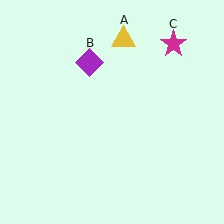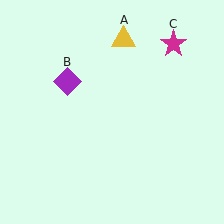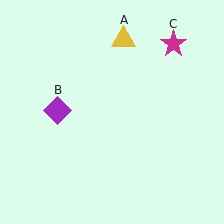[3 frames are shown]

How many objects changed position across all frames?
1 object changed position: purple diamond (object B).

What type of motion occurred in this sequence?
The purple diamond (object B) rotated counterclockwise around the center of the scene.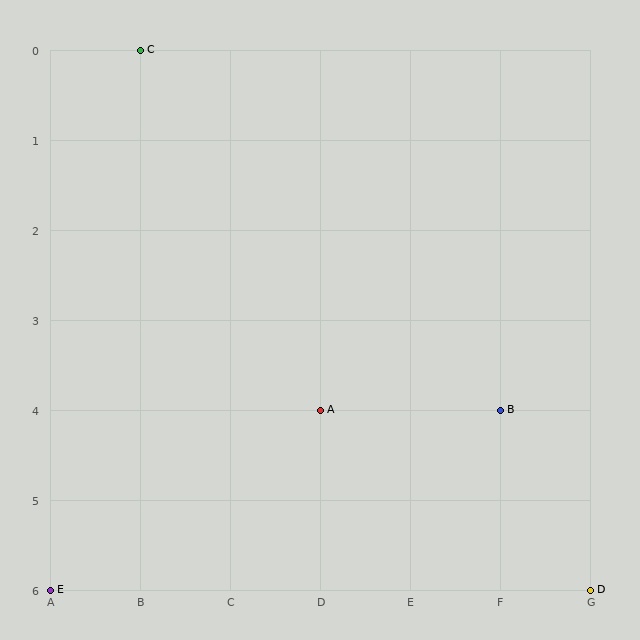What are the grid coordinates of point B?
Point B is at grid coordinates (F, 4).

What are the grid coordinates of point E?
Point E is at grid coordinates (A, 6).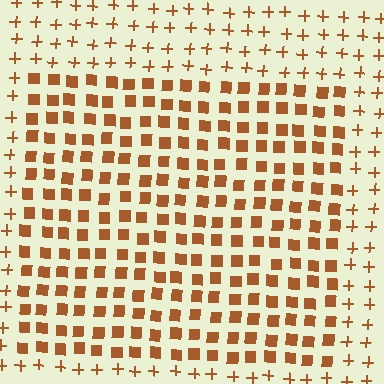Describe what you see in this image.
The image is filled with small brown elements arranged in a uniform grid. A rectangle-shaped region contains squares, while the surrounding area contains plus signs. The boundary is defined purely by the change in element shape.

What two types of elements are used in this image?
The image uses squares inside the rectangle region and plus signs outside it.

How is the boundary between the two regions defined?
The boundary is defined by a change in element shape: squares inside vs. plus signs outside. All elements share the same color and spacing.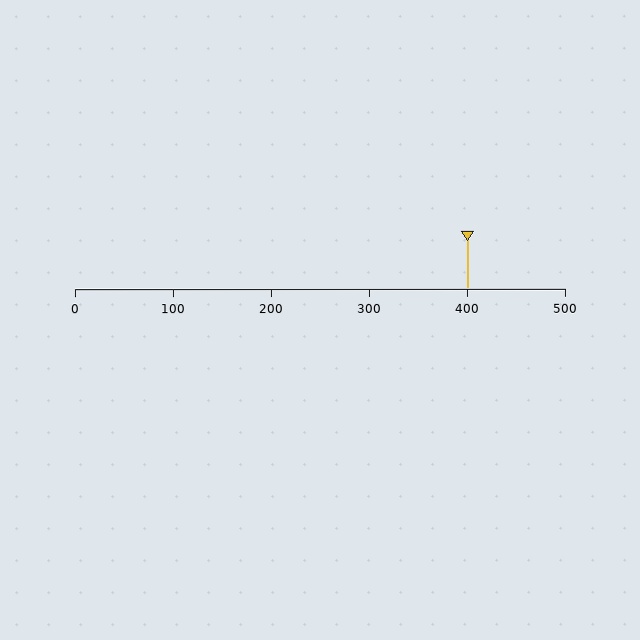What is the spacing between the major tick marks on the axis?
The major ticks are spaced 100 apart.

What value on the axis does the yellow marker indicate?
The marker indicates approximately 400.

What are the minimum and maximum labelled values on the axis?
The axis runs from 0 to 500.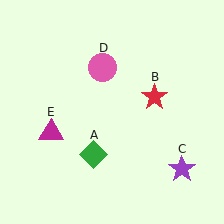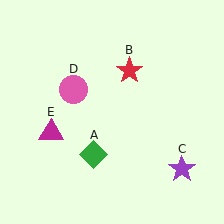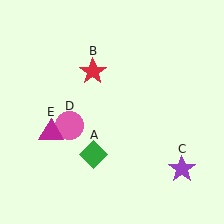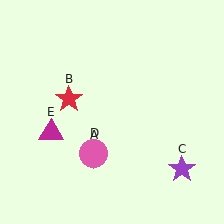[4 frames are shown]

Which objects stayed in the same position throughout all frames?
Green diamond (object A) and purple star (object C) and magenta triangle (object E) remained stationary.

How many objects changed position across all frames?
2 objects changed position: red star (object B), pink circle (object D).